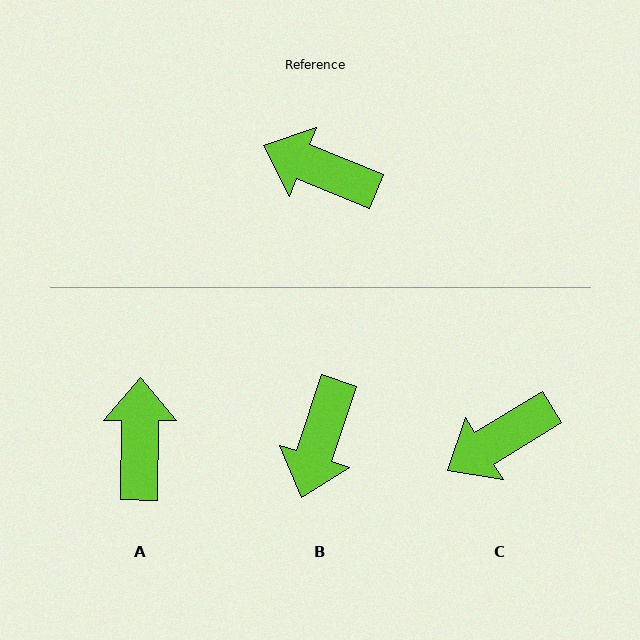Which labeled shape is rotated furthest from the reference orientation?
B, about 94 degrees away.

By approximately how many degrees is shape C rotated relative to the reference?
Approximately 53 degrees counter-clockwise.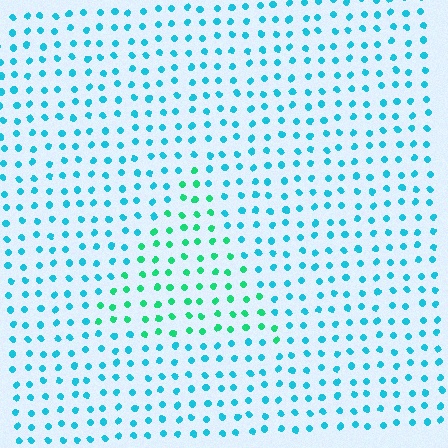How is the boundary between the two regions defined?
The boundary is defined purely by a slight shift in hue (about 38 degrees). Spacing, size, and orientation are identical on both sides.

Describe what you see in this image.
The image is filled with small cyan elements in a uniform arrangement. A triangle-shaped region is visible where the elements are tinted to a slightly different hue, forming a subtle color boundary.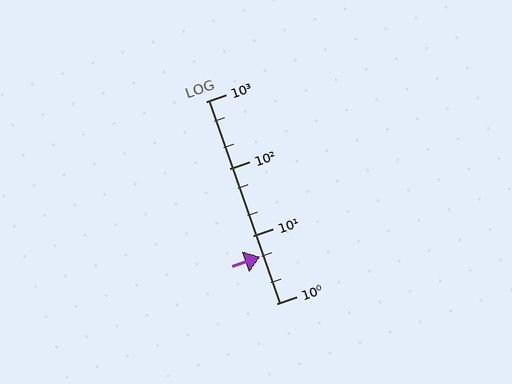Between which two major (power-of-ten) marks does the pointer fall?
The pointer is between 1 and 10.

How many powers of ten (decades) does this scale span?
The scale spans 3 decades, from 1 to 1000.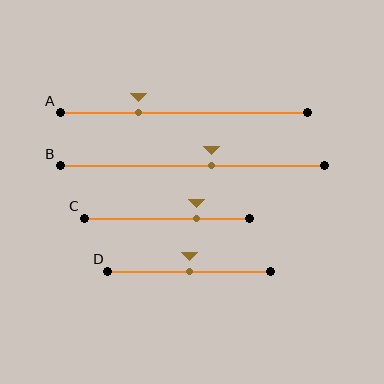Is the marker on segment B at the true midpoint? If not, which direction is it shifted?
No, the marker on segment B is shifted to the right by about 8% of the segment length.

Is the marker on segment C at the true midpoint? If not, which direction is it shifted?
No, the marker on segment C is shifted to the right by about 18% of the segment length.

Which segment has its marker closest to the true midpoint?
Segment D has its marker closest to the true midpoint.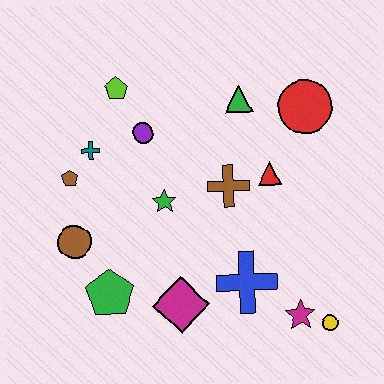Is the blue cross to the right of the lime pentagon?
Yes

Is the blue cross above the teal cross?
No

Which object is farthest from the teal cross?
The yellow circle is farthest from the teal cross.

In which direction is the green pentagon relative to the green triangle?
The green pentagon is below the green triangle.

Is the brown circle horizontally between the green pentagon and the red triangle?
No